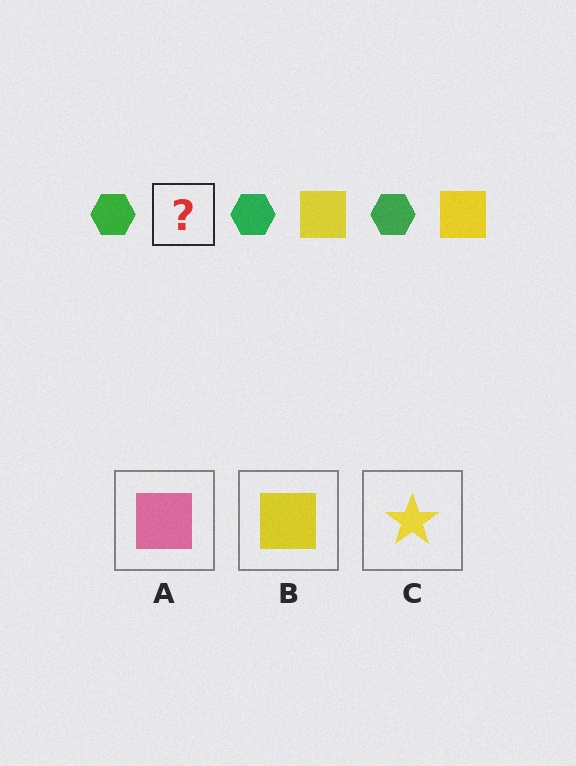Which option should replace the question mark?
Option B.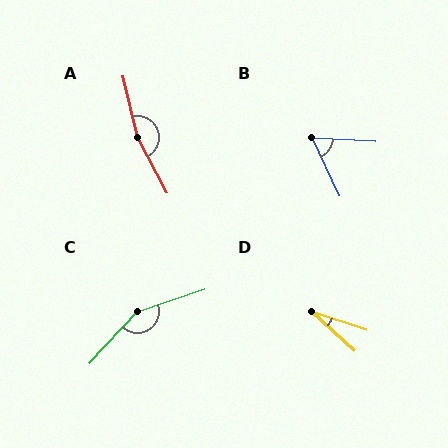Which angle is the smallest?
D, at approximately 24 degrees.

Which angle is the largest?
A, at approximately 165 degrees.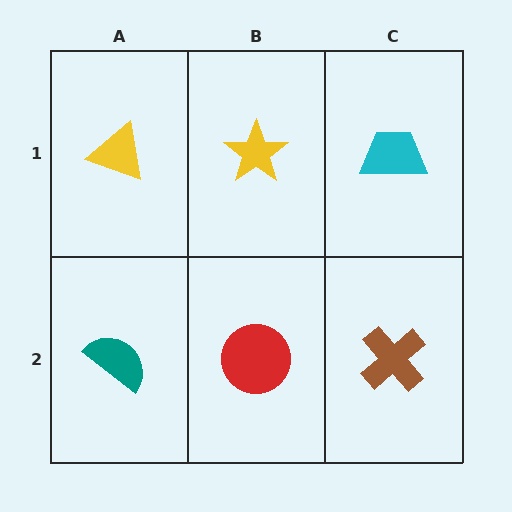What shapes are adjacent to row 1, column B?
A red circle (row 2, column B), a yellow triangle (row 1, column A), a cyan trapezoid (row 1, column C).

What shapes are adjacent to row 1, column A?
A teal semicircle (row 2, column A), a yellow star (row 1, column B).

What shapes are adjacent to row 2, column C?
A cyan trapezoid (row 1, column C), a red circle (row 2, column B).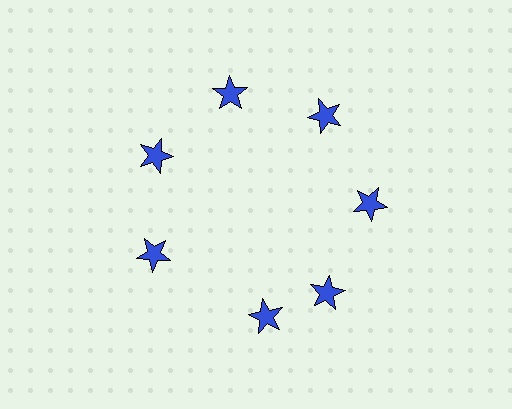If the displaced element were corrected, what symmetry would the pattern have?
It would have 7-fold rotational symmetry — the pattern would map onto itself every 51 degrees.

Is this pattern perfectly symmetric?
No. The 7 blue stars are arranged in a ring, but one element near the 6 o'clock position is rotated out of alignment along the ring, breaking the 7-fold rotational symmetry.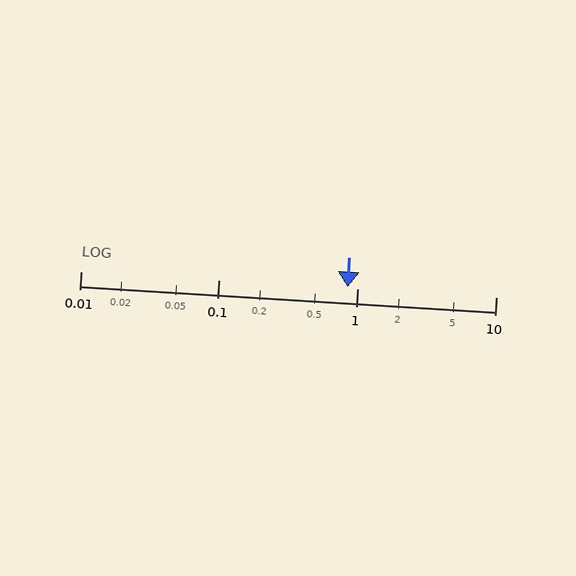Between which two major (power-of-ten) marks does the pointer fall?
The pointer is between 0.1 and 1.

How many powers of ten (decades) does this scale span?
The scale spans 3 decades, from 0.01 to 10.